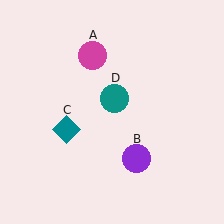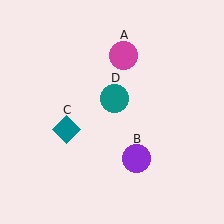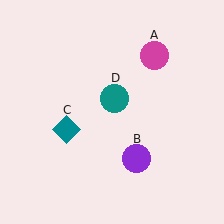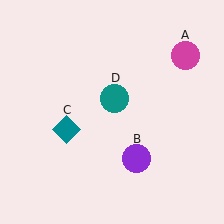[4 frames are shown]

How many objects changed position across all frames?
1 object changed position: magenta circle (object A).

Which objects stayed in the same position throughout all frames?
Purple circle (object B) and teal diamond (object C) and teal circle (object D) remained stationary.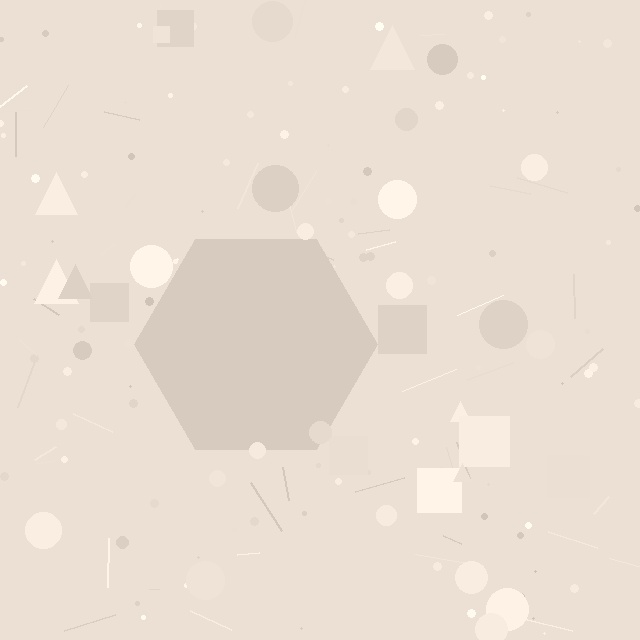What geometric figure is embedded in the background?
A hexagon is embedded in the background.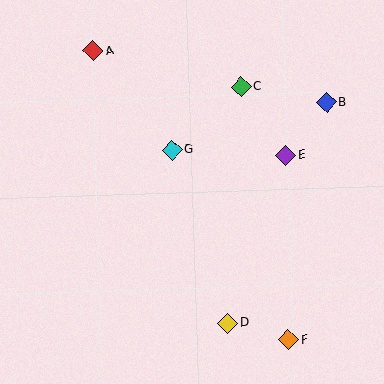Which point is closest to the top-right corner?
Point B is closest to the top-right corner.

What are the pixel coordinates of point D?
Point D is at (228, 323).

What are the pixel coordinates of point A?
Point A is at (93, 51).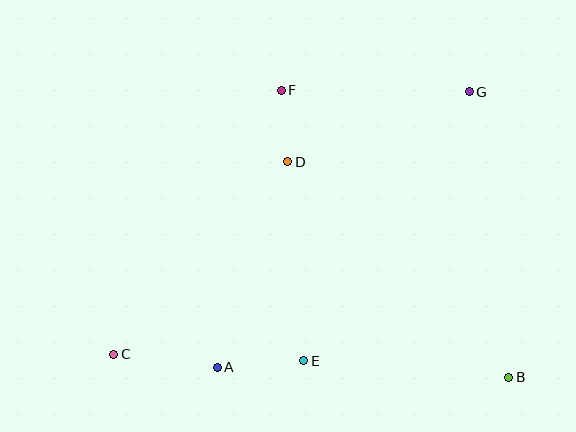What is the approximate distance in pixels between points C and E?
The distance between C and E is approximately 190 pixels.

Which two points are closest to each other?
Points D and F are closest to each other.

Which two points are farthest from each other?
Points C and G are farthest from each other.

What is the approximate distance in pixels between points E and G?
The distance between E and G is approximately 316 pixels.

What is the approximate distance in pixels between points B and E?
The distance between B and E is approximately 206 pixels.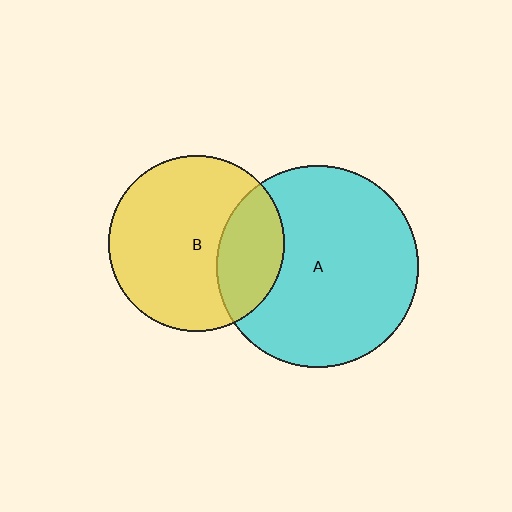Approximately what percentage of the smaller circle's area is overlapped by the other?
Approximately 25%.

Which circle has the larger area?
Circle A (cyan).